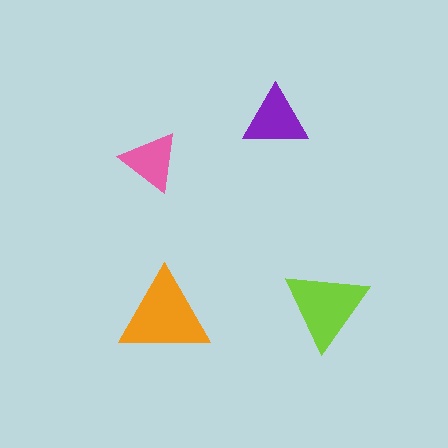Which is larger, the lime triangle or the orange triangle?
The orange one.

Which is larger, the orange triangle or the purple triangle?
The orange one.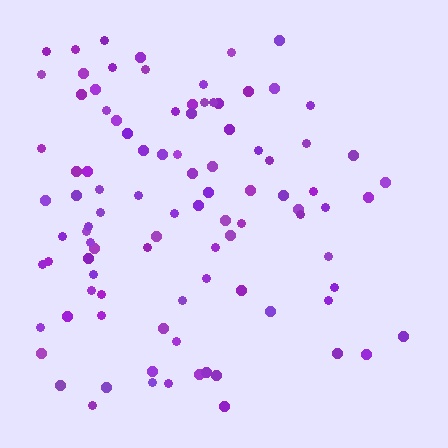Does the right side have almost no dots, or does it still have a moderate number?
Still a moderate number, just noticeably fewer than the left.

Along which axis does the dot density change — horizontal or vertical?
Horizontal.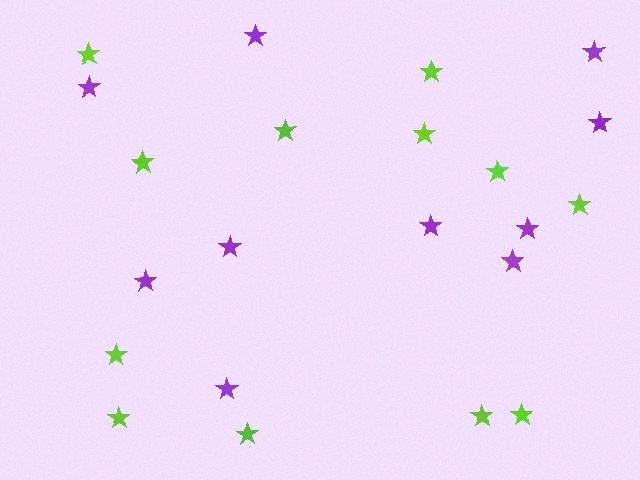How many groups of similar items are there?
There are 2 groups: one group of lime stars (12) and one group of purple stars (10).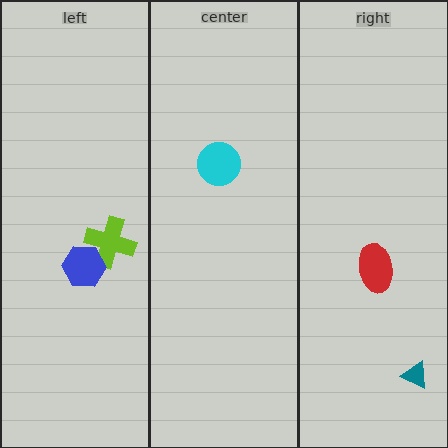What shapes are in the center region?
The cyan circle.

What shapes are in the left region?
The lime cross, the blue hexagon.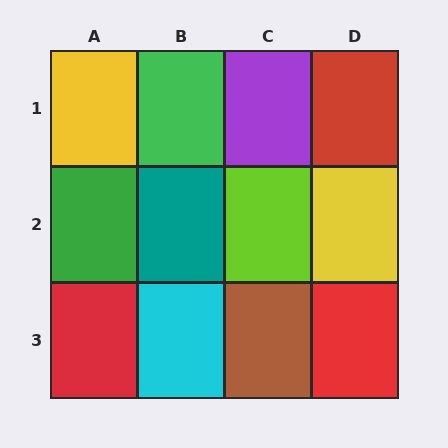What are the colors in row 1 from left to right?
Yellow, green, purple, red.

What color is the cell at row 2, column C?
Lime.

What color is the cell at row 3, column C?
Brown.